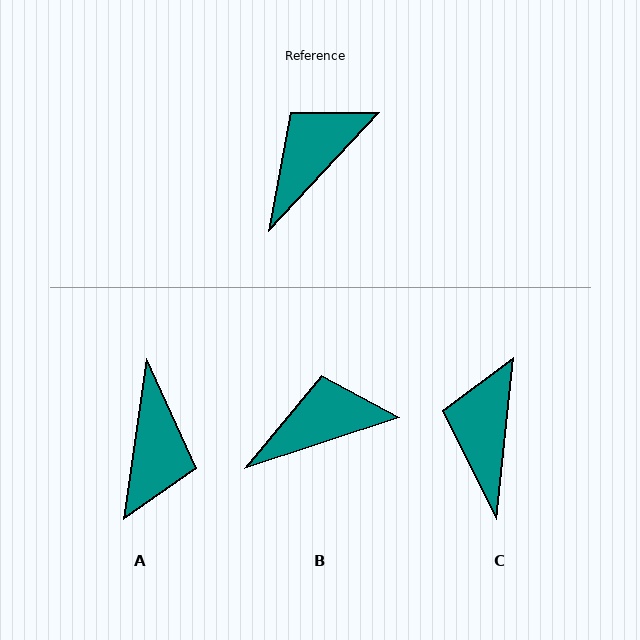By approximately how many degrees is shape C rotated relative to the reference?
Approximately 37 degrees counter-clockwise.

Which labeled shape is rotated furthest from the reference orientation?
A, about 145 degrees away.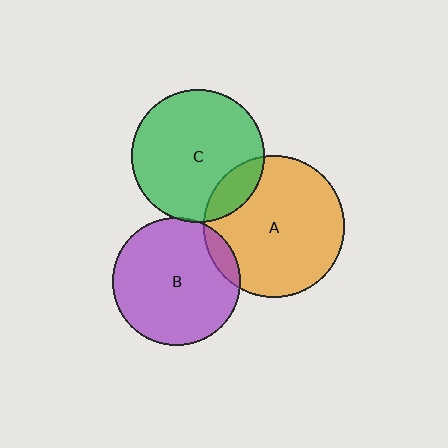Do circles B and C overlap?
Yes.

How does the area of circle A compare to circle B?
Approximately 1.2 times.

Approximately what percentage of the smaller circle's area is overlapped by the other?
Approximately 5%.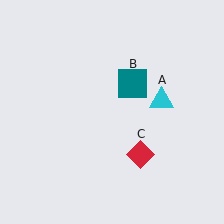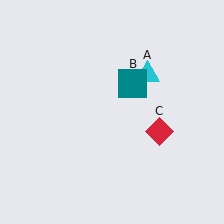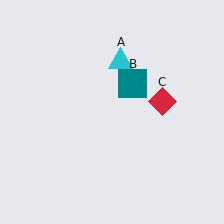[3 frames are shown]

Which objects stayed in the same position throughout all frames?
Teal square (object B) remained stationary.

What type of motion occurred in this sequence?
The cyan triangle (object A), red diamond (object C) rotated counterclockwise around the center of the scene.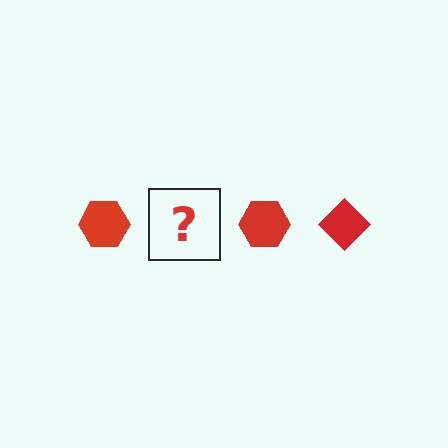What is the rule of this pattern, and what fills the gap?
The rule is that the pattern cycles through hexagon, diamond shapes in red. The gap should be filled with a red diamond.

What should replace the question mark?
The question mark should be replaced with a red diamond.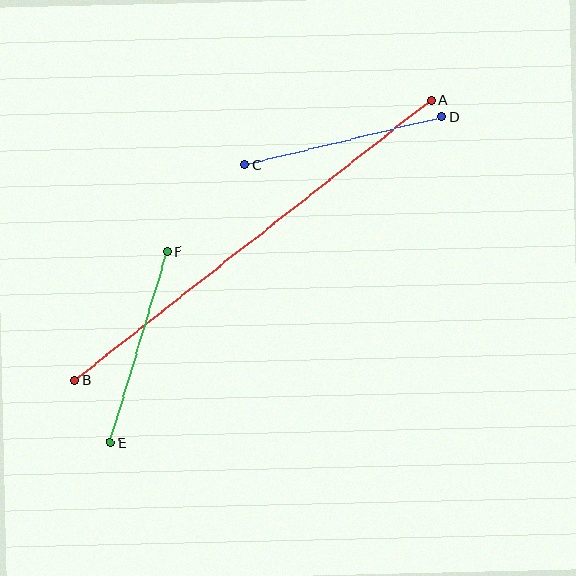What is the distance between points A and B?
The distance is approximately 453 pixels.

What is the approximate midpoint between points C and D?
The midpoint is at approximately (343, 141) pixels.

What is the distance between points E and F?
The distance is approximately 200 pixels.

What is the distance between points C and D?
The distance is approximately 203 pixels.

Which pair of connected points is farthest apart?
Points A and B are farthest apart.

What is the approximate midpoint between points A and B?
The midpoint is at approximately (253, 240) pixels.